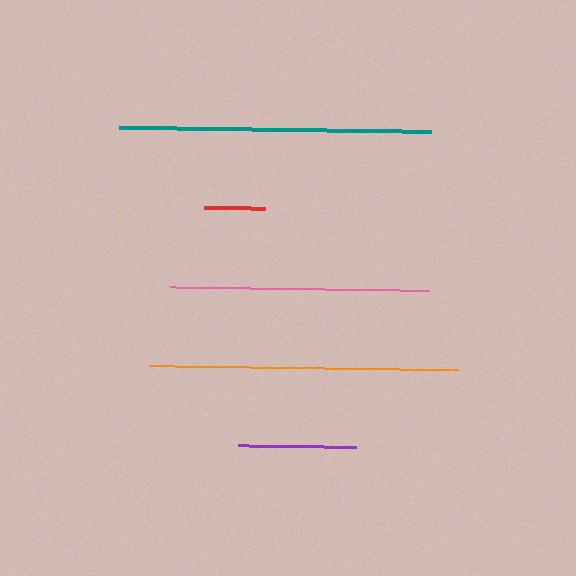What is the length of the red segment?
The red segment is approximately 61 pixels long.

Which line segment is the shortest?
The red line is the shortest at approximately 61 pixels.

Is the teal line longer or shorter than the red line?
The teal line is longer than the red line.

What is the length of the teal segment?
The teal segment is approximately 312 pixels long.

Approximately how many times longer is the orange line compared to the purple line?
The orange line is approximately 2.6 times the length of the purple line.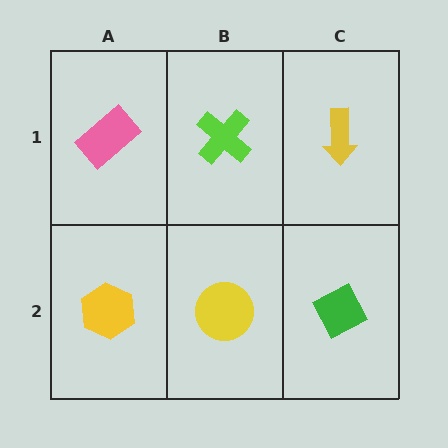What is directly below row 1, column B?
A yellow circle.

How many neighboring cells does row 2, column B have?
3.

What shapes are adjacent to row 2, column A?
A pink rectangle (row 1, column A), a yellow circle (row 2, column B).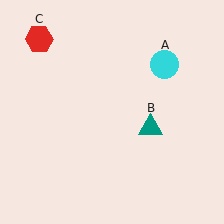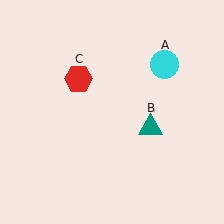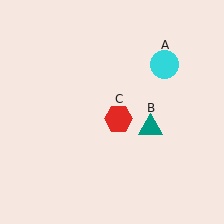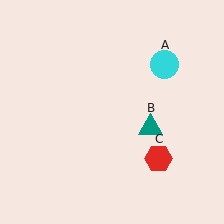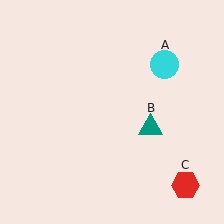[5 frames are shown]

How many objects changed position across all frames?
1 object changed position: red hexagon (object C).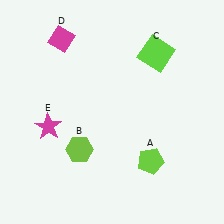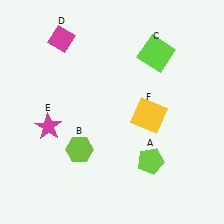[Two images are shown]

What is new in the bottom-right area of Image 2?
A yellow square (F) was added in the bottom-right area of Image 2.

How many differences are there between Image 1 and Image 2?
There is 1 difference between the two images.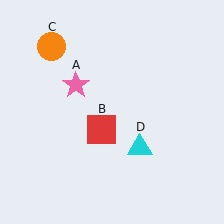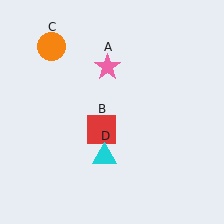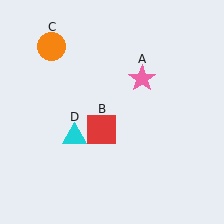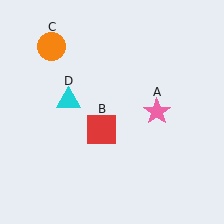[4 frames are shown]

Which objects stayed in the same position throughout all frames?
Red square (object B) and orange circle (object C) remained stationary.